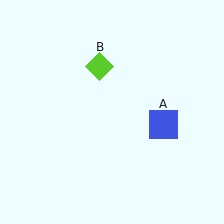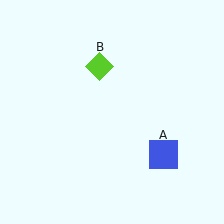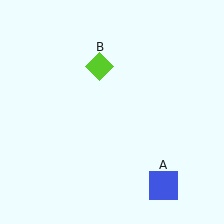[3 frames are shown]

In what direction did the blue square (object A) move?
The blue square (object A) moved down.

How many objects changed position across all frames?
1 object changed position: blue square (object A).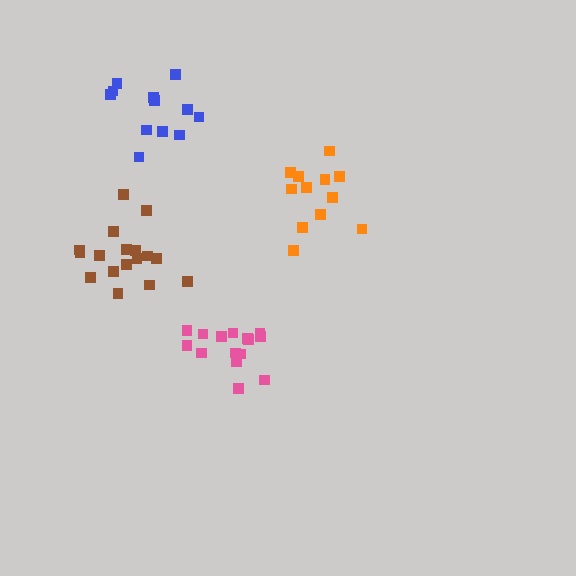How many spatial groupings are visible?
There are 4 spatial groupings.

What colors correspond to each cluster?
The clusters are colored: pink, orange, blue, brown.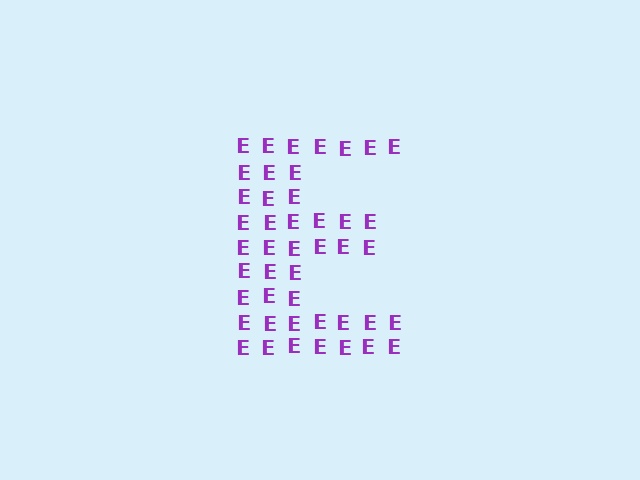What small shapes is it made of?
It is made of small letter E's.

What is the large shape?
The large shape is the letter E.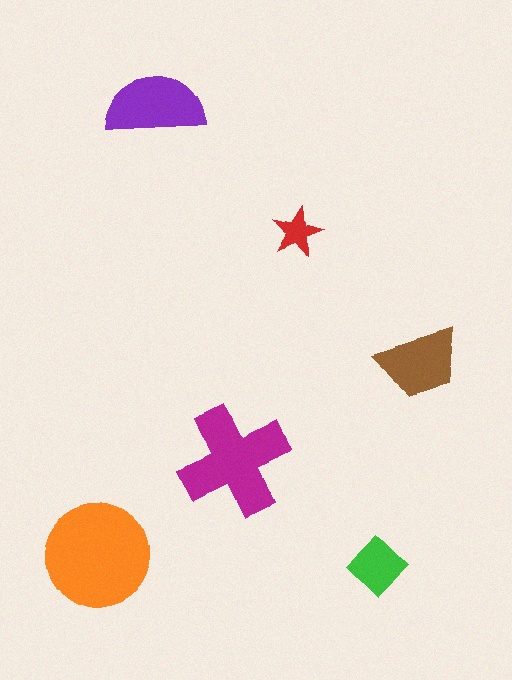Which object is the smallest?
The red star.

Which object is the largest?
The orange circle.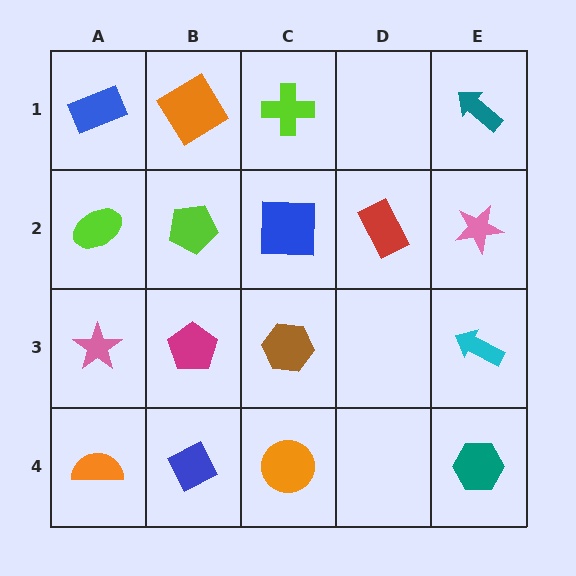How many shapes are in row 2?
5 shapes.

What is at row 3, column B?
A magenta pentagon.